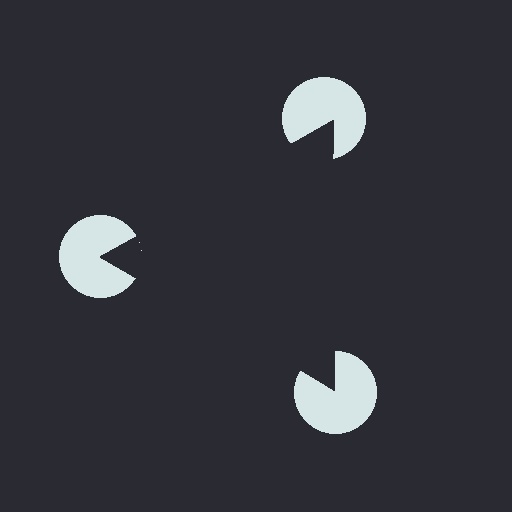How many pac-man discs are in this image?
There are 3 — one at each vertex of the illusory triangle.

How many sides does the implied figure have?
3 sides.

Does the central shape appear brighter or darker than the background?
It typically appears slightly darker than the background, even though no actual brightness change is drawn.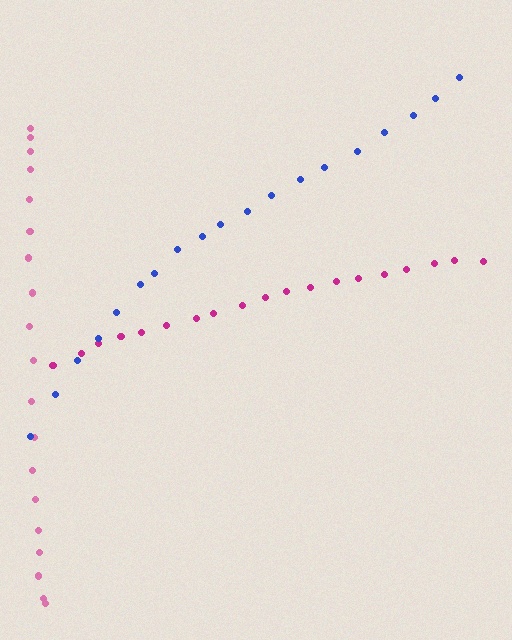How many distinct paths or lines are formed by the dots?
There are 3 distinct paths.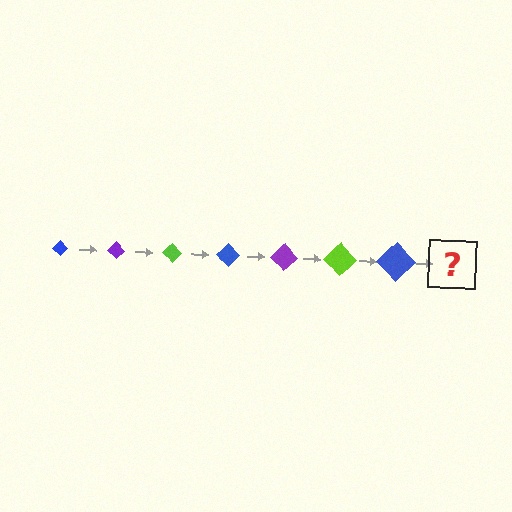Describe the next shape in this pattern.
It should be a purple diamond, larger than the previous one.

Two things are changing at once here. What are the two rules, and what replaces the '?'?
The two rules are that the diamond grows larger each step and the color cycles through blue, purple, and lime. The '?' should be a purple diamond, larger than the previous one.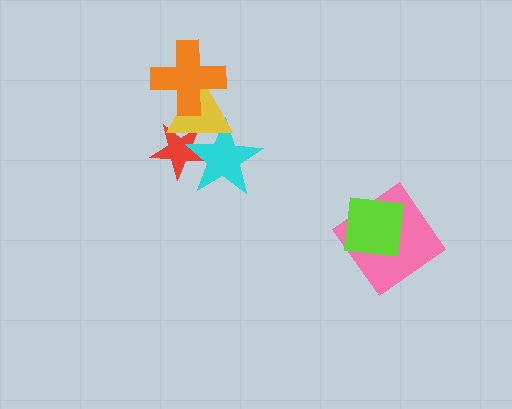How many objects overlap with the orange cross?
1 object overlaps with the orange cross.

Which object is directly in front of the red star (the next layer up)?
The cyan star is directly in front of the red star.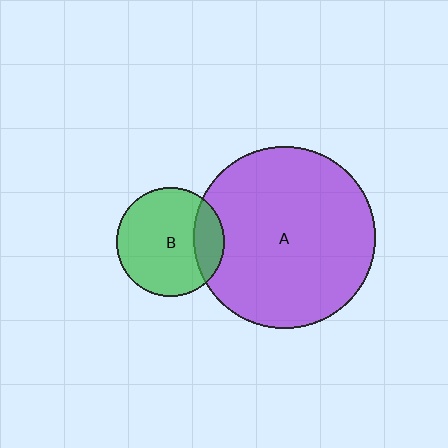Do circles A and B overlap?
Yes.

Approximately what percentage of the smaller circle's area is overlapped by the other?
Approximately 20%.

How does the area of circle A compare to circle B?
Approximately 2.8 times.